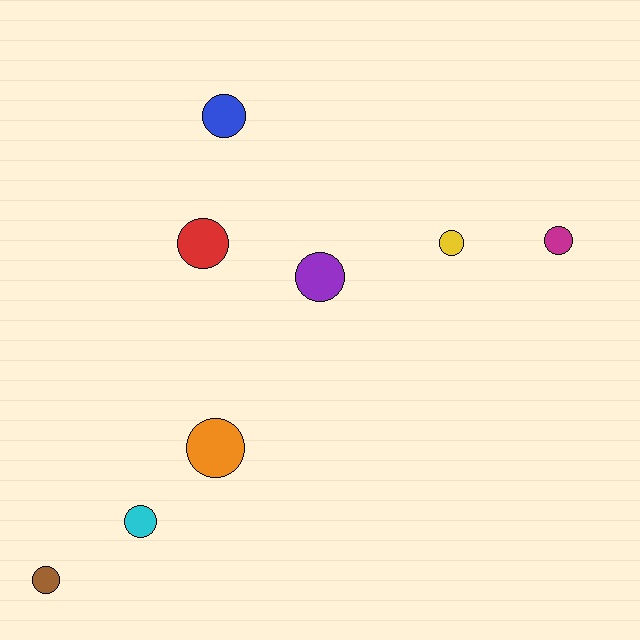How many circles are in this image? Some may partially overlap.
There are 8 circles.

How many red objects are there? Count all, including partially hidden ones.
There is 1 red object.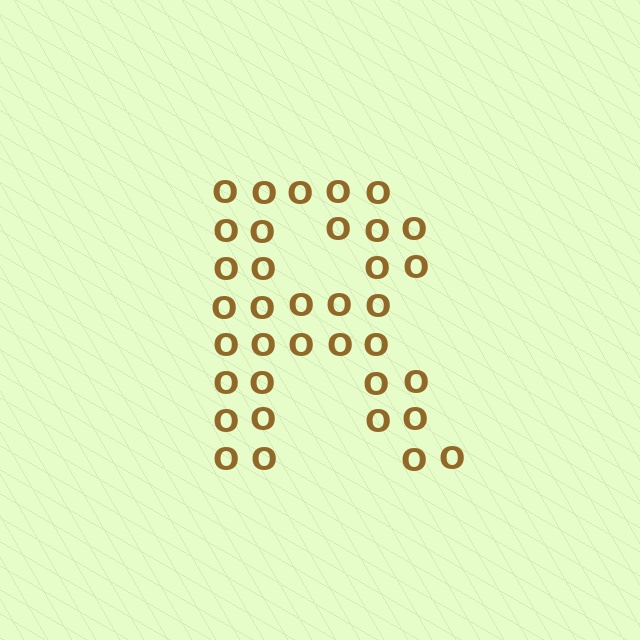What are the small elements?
The small elements are letter O's.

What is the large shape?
The large shape is the letter R.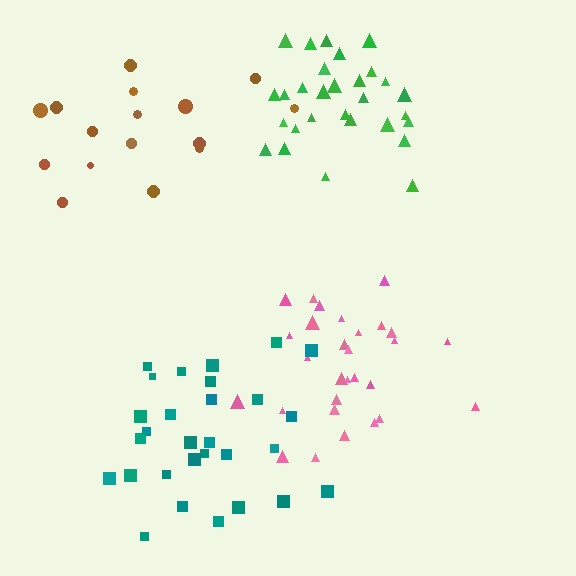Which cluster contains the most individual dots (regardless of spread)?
Pink (29).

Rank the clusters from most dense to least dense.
pink, green, teal, brown.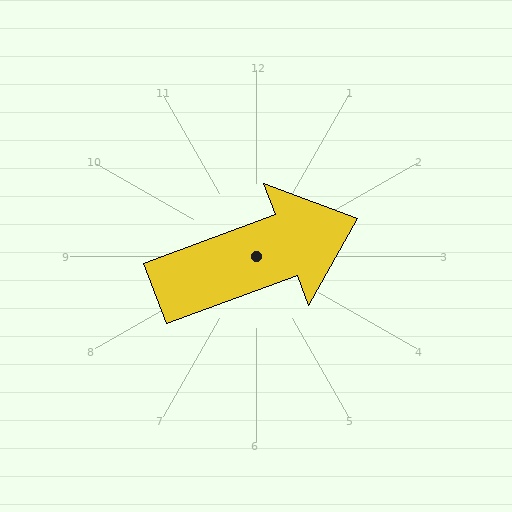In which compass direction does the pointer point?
East.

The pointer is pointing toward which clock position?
Roughly 2 o'clock.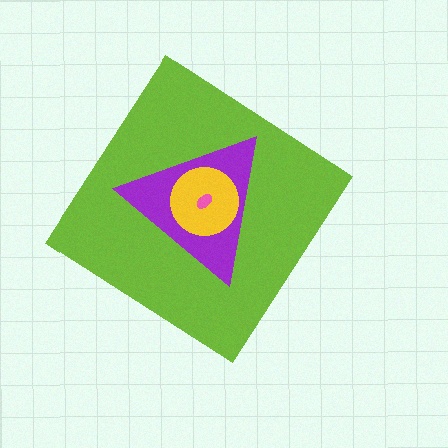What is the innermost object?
The pink ellipse.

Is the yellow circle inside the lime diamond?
Yes.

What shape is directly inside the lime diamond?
The purple triangle.